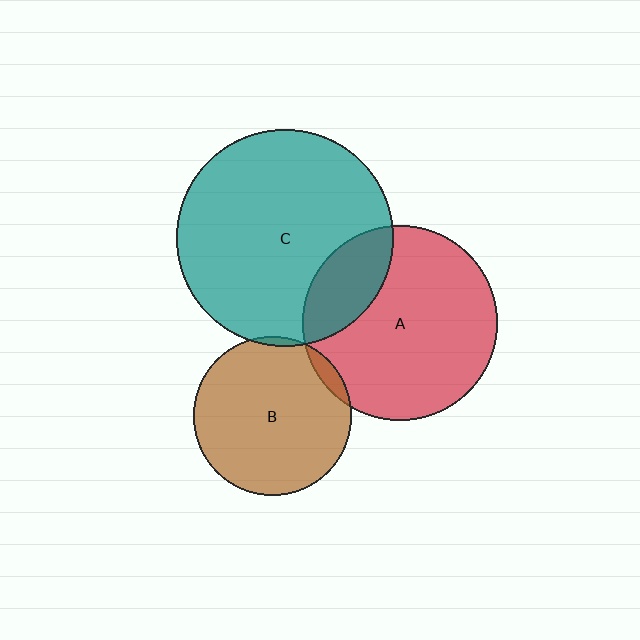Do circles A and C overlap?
Yes.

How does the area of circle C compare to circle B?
Approximately 1.9 times.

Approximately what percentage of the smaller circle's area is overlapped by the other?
Approximately 20%.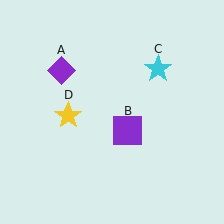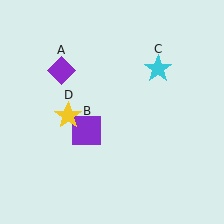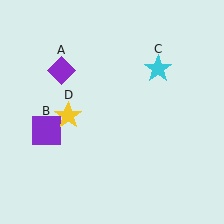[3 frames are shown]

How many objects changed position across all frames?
1 object changed position: purple square (object B).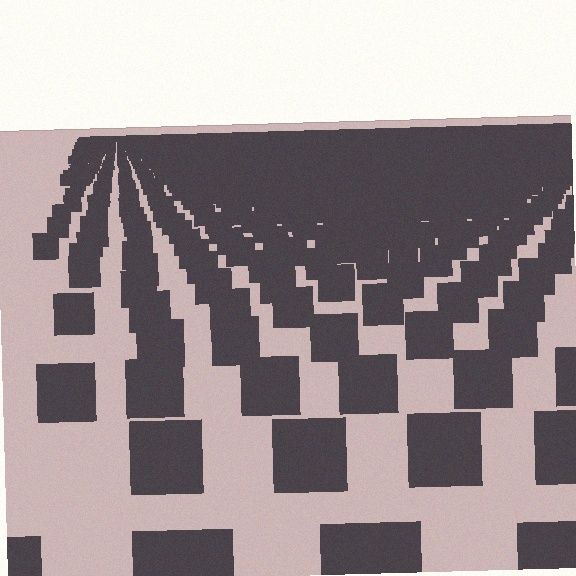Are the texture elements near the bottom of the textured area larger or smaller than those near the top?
Larger. Near the bottom, elements are closer to the viewer and appear at a bigger on-screen size.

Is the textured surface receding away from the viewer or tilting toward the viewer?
The surface is receding away from the viewer. Texture elements get smaller and denser toward the top.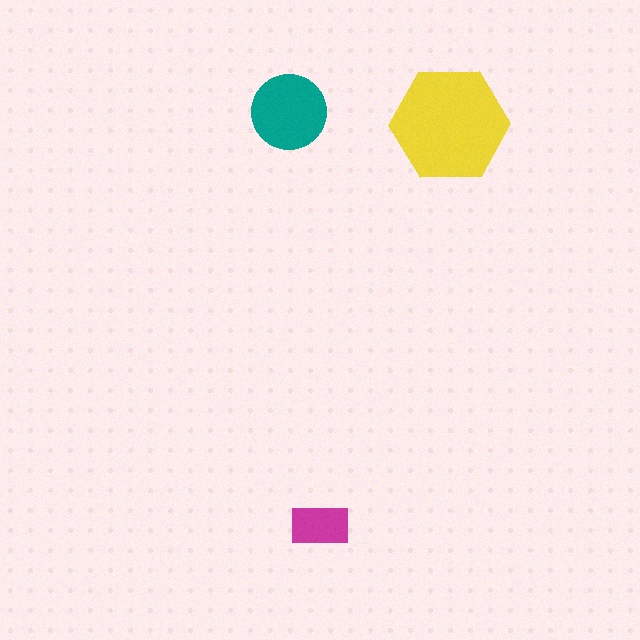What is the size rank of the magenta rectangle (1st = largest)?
3rd.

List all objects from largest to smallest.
The yellow hexagon, the teal circle, the magenta rectangle.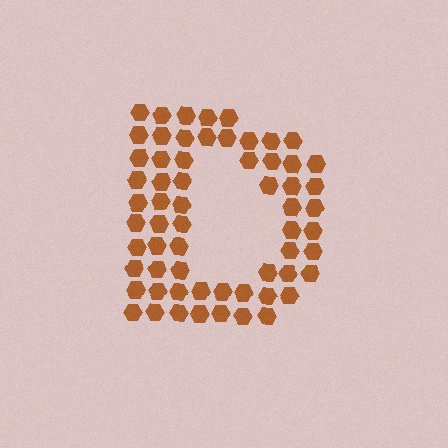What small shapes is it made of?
It is made of small hexagons.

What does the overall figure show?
The overall figure shows the letter D.